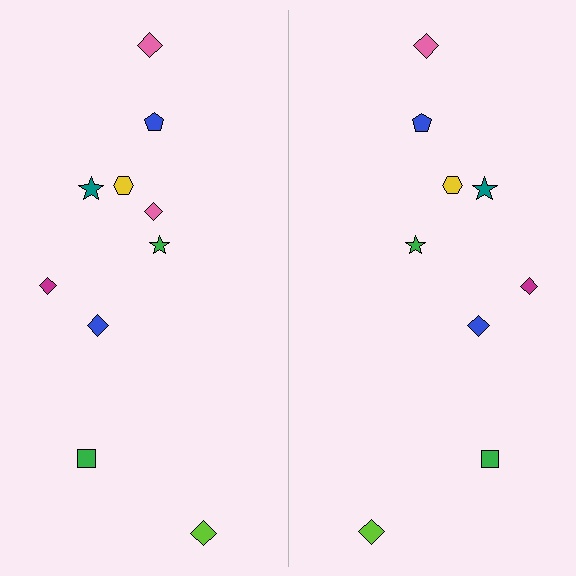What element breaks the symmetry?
A pink diamond is missing from the right side.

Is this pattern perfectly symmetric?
No, the pattern is not perfectly symmetric. A pink diamond is missing from the right side.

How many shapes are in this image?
There are 19 shapes in this image.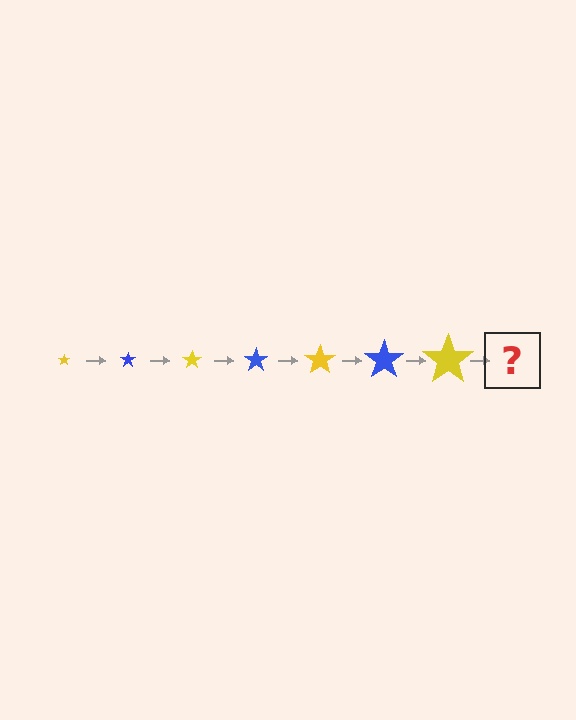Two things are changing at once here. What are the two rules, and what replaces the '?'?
The two rules are that the star grows larger each step and the color cycles through yellow and blue. The '?' should be a blue star, larger than the previous one.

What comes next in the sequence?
The next element should be a blue star, larger than the previous one.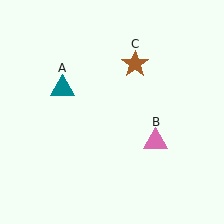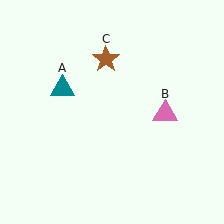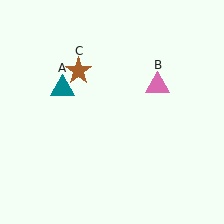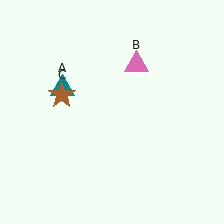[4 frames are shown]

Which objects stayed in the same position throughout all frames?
Teal triangle (object A) remained stationary.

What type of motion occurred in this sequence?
The pink triangle (object B), brown star (object C) rotated counterclockwise around the center of the scene.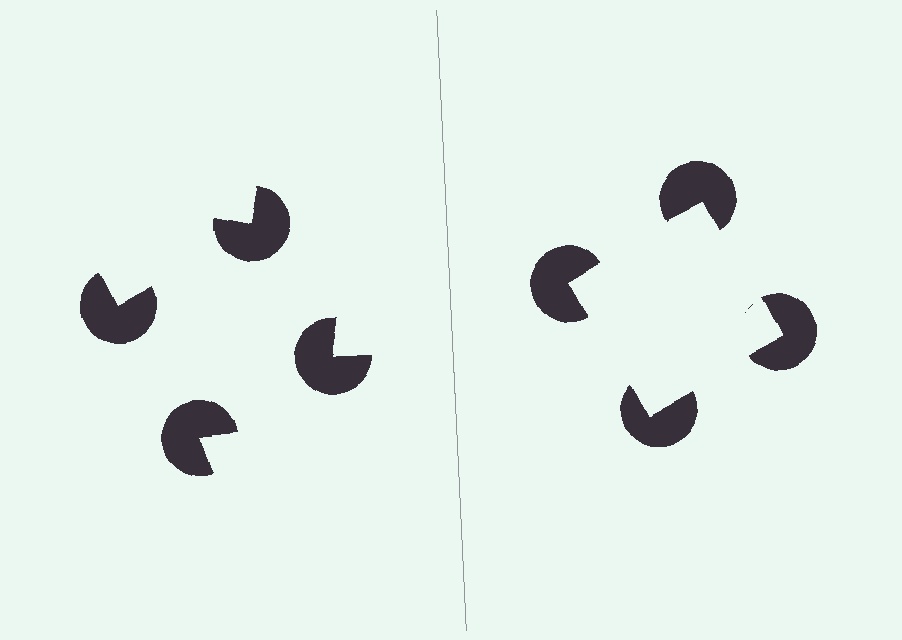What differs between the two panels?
The pac-man discs are positioned identically on both sides; only the wedge orientations differ. On the right they align to a square; on the left they are misaligned.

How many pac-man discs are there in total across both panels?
8 — 4 on each side.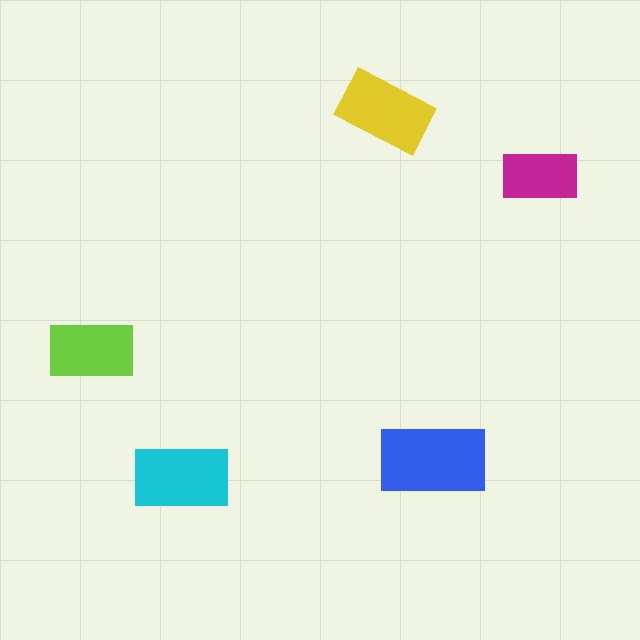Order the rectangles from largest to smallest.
the blue one, the cyan one, the yellow one, the lime one, the magenta one.